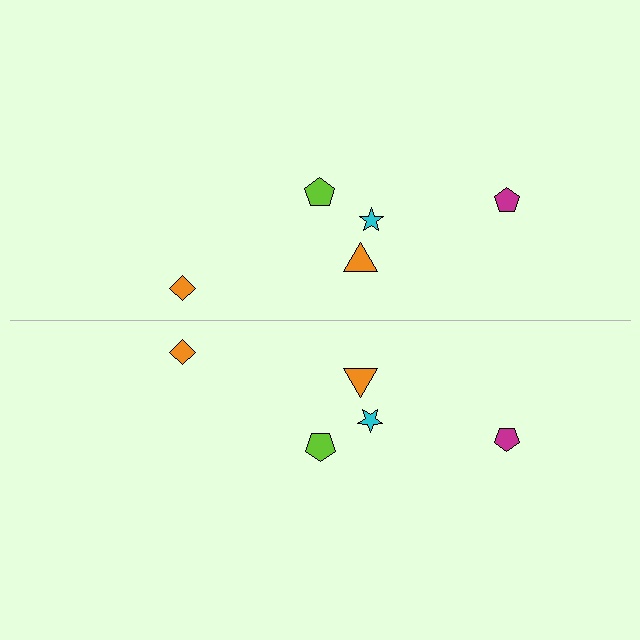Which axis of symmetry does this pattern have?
The pattern has a horizontal axis of symmetry running through the center of the image.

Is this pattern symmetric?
Yes, this pattern has bilateral (reflection) symmetry.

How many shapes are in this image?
There are 10 shapes in this image.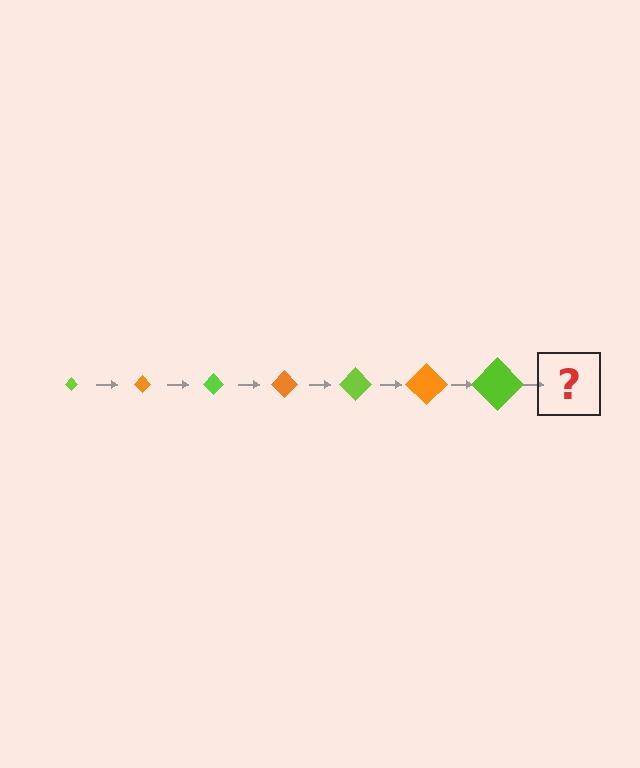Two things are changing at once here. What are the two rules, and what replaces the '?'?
The two rules are that the diamond grows larger each step and the color cycles through lime and orange. The '?' should be an orange diamond, larger than the previous one.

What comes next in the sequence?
The next element should be an orange diamond, larger than the previous one.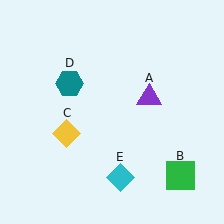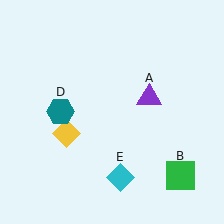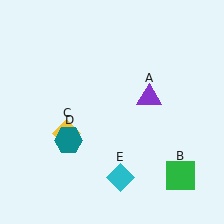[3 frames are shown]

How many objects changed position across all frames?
1 object changed position: teal hexagon (object D).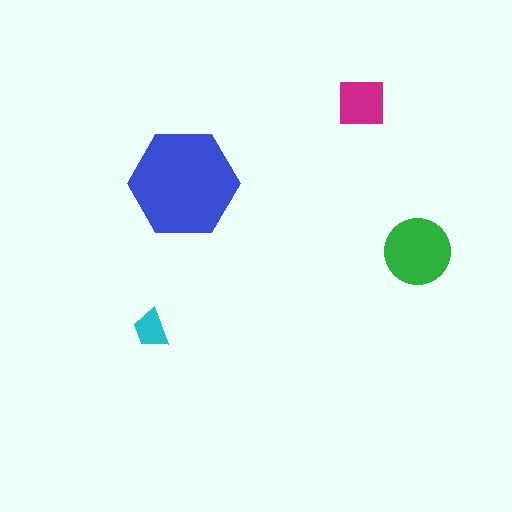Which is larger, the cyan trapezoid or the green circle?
The green circle.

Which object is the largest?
The blue hexagon.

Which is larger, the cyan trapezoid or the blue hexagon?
The blue hexagon.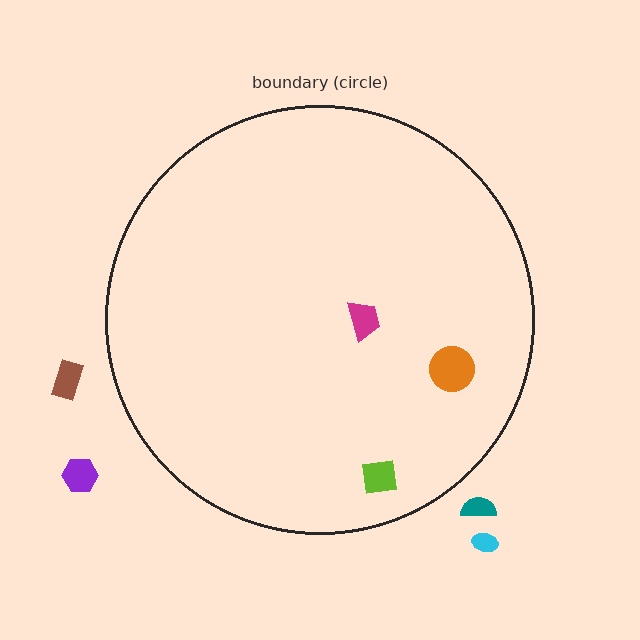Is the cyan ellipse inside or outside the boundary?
Outside.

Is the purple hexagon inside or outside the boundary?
Outside.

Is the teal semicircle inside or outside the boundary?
Outside.